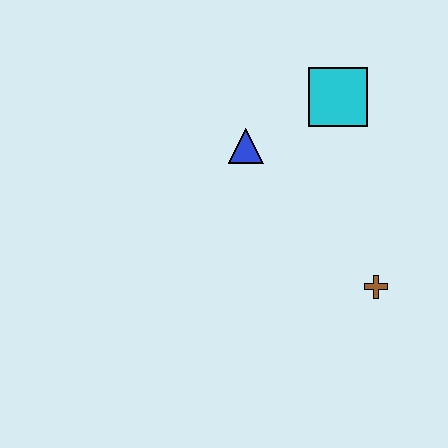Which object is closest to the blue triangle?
The cyan square is closest to the blue triangle.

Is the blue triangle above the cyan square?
No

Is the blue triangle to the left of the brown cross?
Yes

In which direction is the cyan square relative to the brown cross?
The cyan square is above the brown cross.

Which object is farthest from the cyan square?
The brown cross is farthest from the cyan square.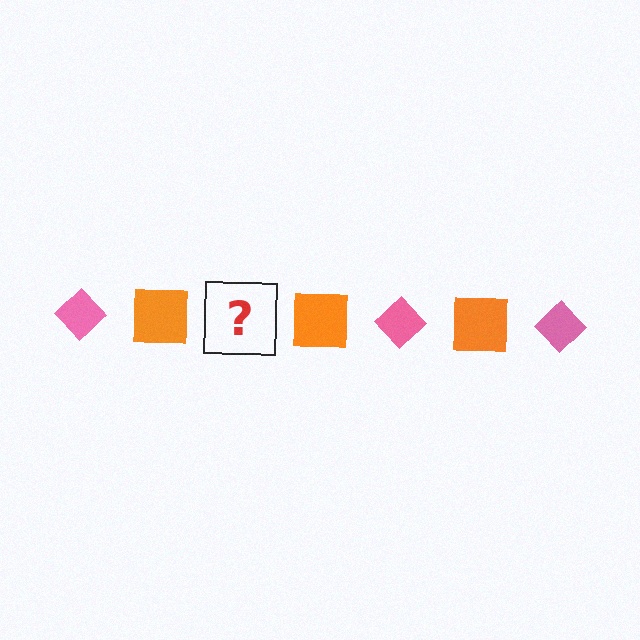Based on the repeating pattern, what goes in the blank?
The blank should be a pink diamond.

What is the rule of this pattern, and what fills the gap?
The rule is that the pattern alternates between pink diamond and orange square. The gap should be filled with a pink diamond.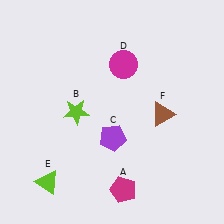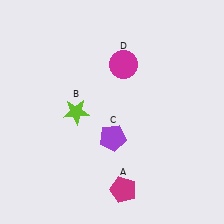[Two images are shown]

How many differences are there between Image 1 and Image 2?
There are 2 differences between the two images.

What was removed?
The brown triangle (F), the lime triangle (E) were removed in Image 2.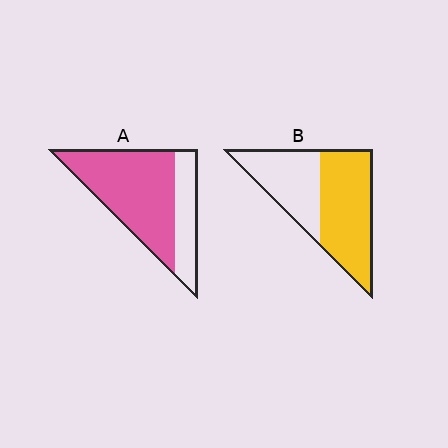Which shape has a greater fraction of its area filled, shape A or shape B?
Shape A.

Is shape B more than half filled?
Yes.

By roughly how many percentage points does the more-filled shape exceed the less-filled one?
By roughly 15 percentage points (A over B).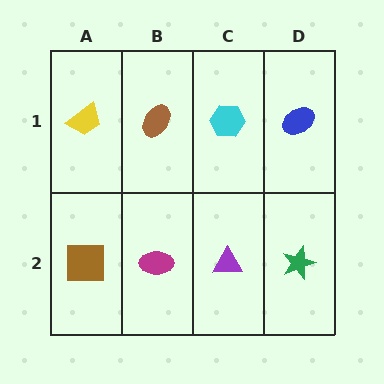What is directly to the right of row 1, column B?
A cyan hexagon.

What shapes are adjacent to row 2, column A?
A yellow trapezoid (row 1, column A), a magenta ellipse (row 2, column B).